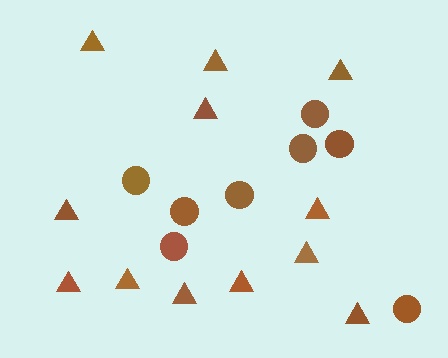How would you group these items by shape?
There are 2 groups: one group of circles (8) and one group of triangles (12).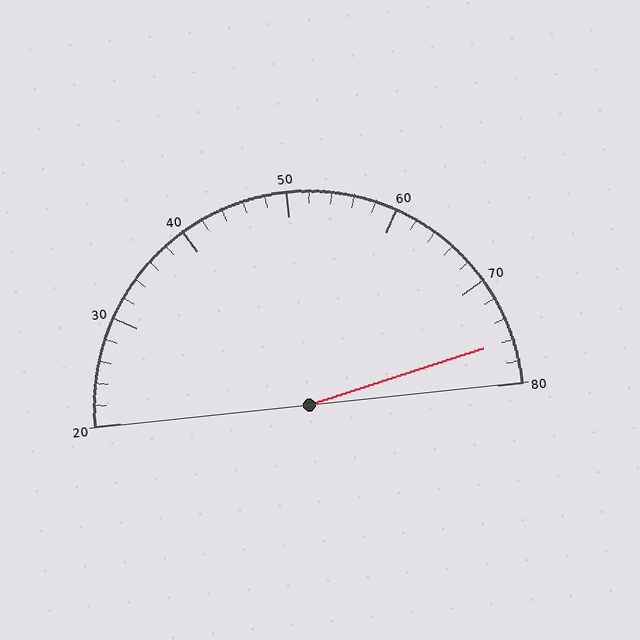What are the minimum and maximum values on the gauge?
The gauge ranges from 20 to 80.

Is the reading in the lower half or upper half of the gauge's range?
The reading is in the upper half of the range (20 to 80).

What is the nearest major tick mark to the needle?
The nearest major tick mark is 80.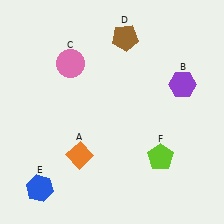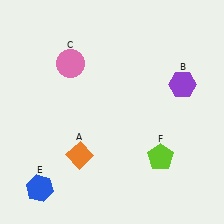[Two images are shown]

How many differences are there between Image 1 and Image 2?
There is 1 difference between the two images.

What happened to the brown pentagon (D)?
The brown pentagon (D) was removed in Image 2. It was in the top-right area of Image 1.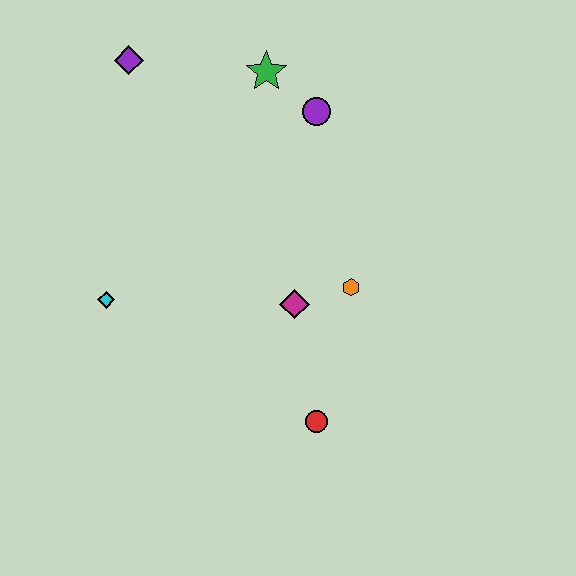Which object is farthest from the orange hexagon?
The purple diamond is farthest from the orange hexagon.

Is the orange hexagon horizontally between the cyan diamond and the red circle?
No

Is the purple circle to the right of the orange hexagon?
No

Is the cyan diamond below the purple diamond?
Yes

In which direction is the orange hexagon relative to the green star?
The orange hexagon is below the green star.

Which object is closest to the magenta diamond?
The orange hexagon is closest to the magenta diamond.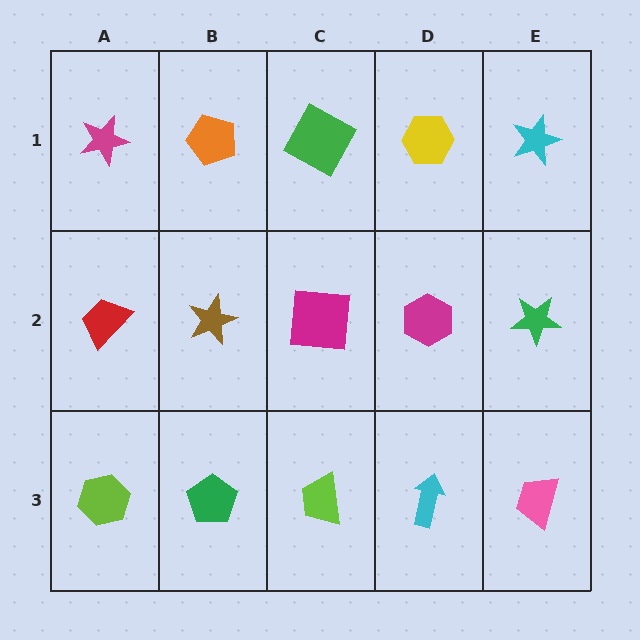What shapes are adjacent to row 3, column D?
A magenta hexagon (row 2, column D), a lime trapezoid (row 3, column C), a pink trapezoid (row 3, column E).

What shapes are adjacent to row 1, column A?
A red trapezoid (row 2, column A), an orange pentagon (row 1, column B).